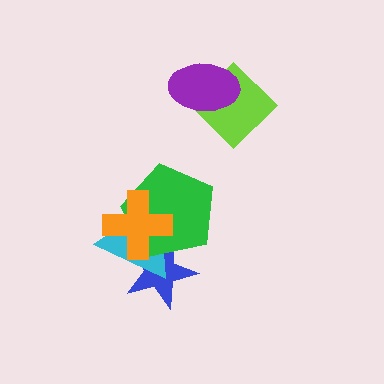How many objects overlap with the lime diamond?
1 object overlaps with the lime diamond.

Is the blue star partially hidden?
Yes, it is partially covered by another shape.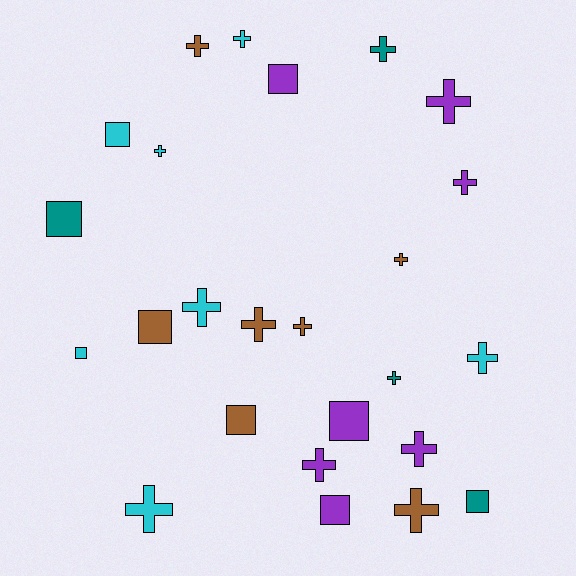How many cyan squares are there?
There are 2 cyan squares.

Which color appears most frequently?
Purple, with 7 objects.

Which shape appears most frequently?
Cross, with 16 objects.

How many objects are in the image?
There are 25 objects.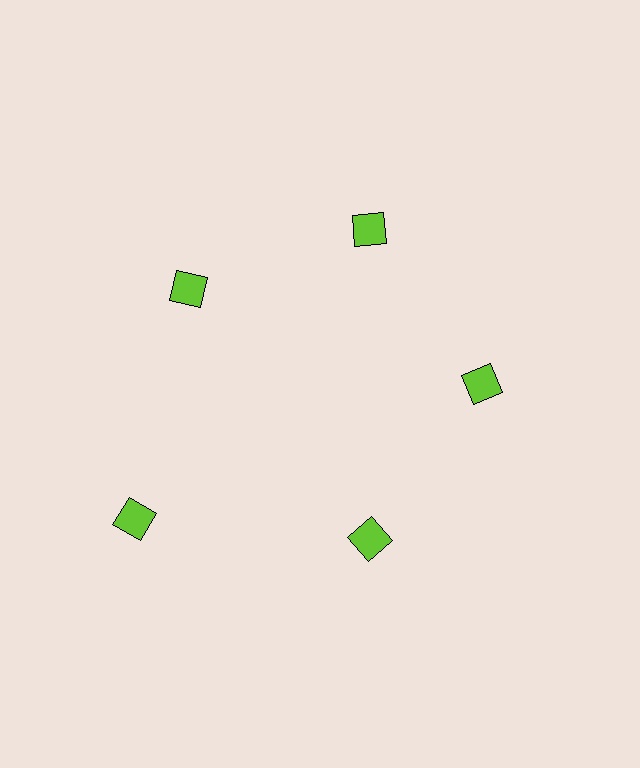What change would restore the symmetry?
The symmetry would be restored by moving it inward, back onto the ring so that all 5 diamonds sit at equal angles and equal distance from the center.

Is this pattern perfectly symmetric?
No. The 5 lime diamonds are arranged in a ring, but one element near the 8 o'clock position is pushed outward from the center, breaking the 5-fold rotational symmetry.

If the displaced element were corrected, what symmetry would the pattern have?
It would have 5-fold rotational symmetry — the pattern would map onto itself every 72 degrees.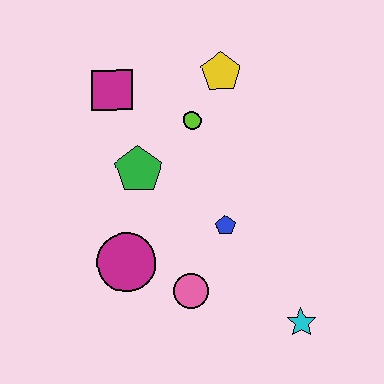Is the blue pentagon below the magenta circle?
No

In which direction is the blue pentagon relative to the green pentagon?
The blue pentagon is to the right of the green pentagon.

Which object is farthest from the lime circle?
The cyan star is farthest from the lime circle.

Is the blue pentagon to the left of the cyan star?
Yes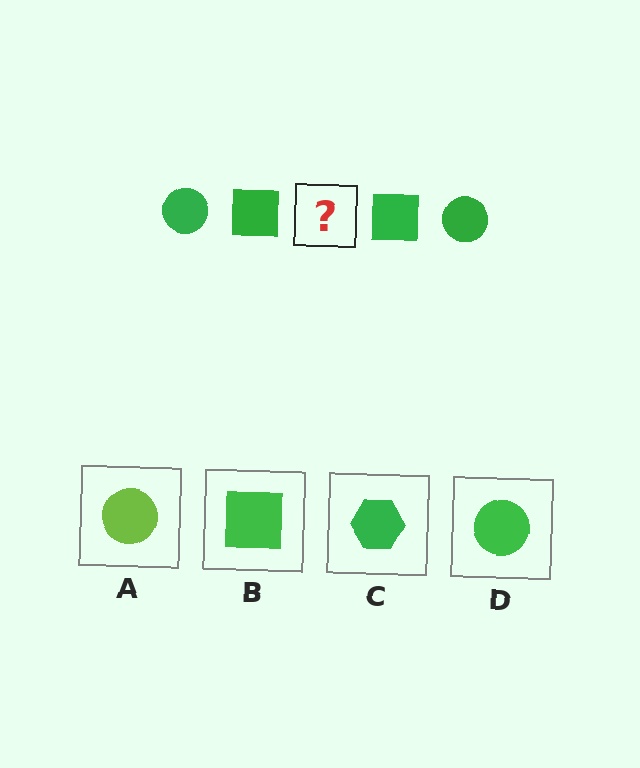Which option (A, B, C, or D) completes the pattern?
D.